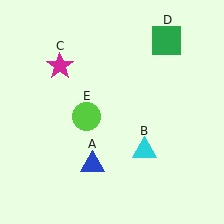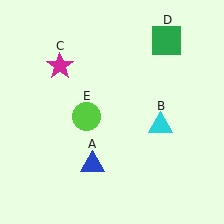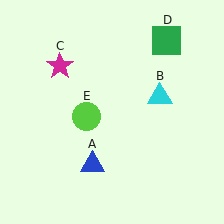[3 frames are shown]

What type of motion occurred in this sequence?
The cyan triangle (object B) rotated counterclockwise around the center of the scene.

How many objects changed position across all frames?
1 object changed position: cyan triangle (object B).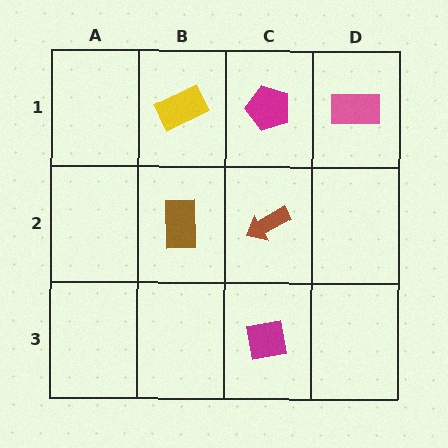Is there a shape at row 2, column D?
No, that cell is empty.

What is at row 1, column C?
A magenta pentagon.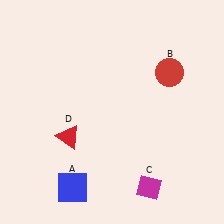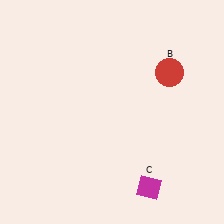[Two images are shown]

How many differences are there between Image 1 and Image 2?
There are 2 differences between the two images.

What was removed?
The blue square (A), the red triangle (D) were removed in Image 2.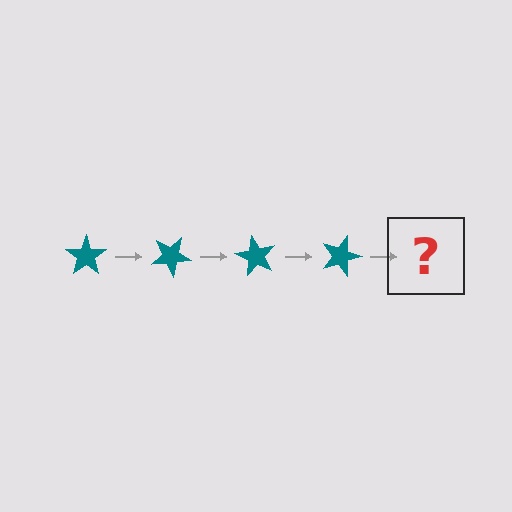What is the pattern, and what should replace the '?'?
The pattern is that the star rotates 30 degrees each step. The '?' should be a teal star rotated 120 degrees.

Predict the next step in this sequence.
The next step is a teal star rotated 120 degrees.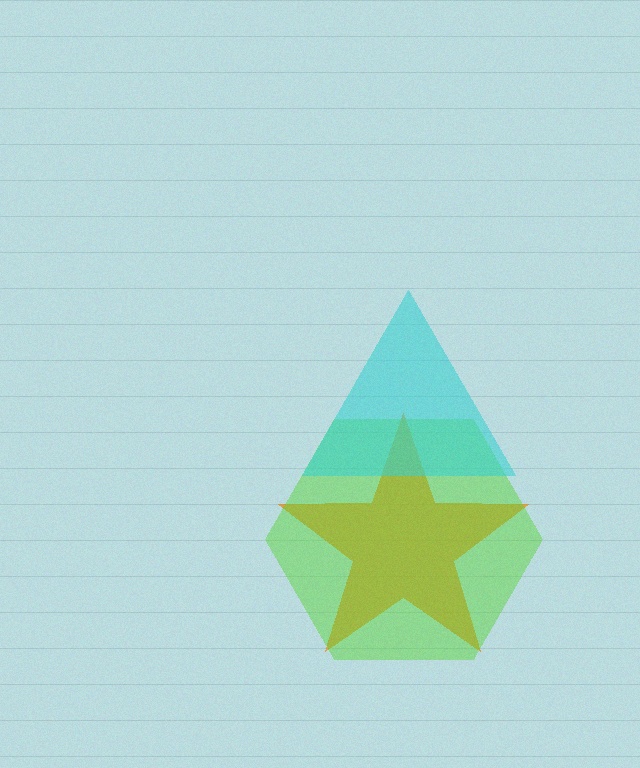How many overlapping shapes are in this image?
There are 3 overlapping shapes in the image.